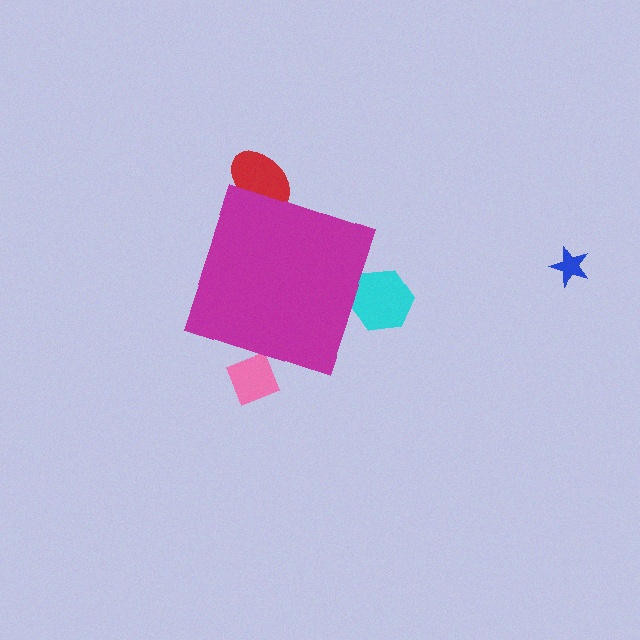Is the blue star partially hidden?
No, the blue star is fully visible.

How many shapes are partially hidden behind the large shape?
3 shapes are partially hidden.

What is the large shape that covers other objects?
A magenta diamond.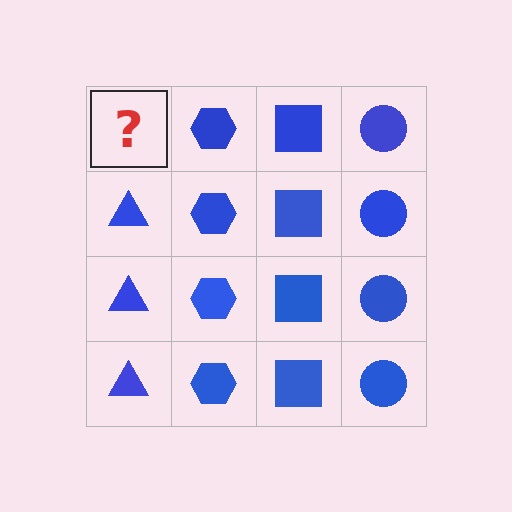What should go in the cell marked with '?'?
The missing cell should contain a blue triangle.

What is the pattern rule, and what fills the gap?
The rule is that each column has a consistent shape. The gap should be filled with a blue triangle.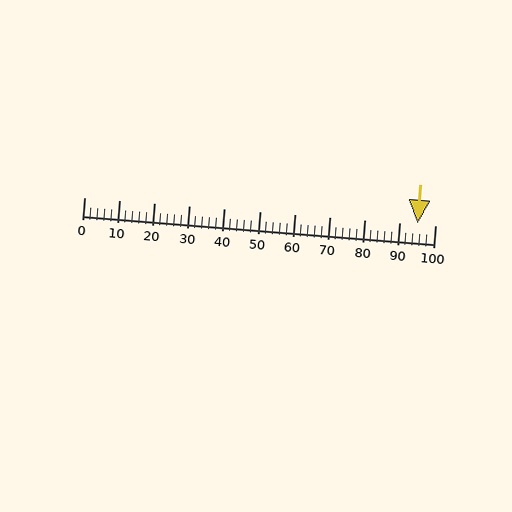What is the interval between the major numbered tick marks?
The major tick marks are spaced 10 units apart.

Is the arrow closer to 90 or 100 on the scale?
The arrow is closer to 100.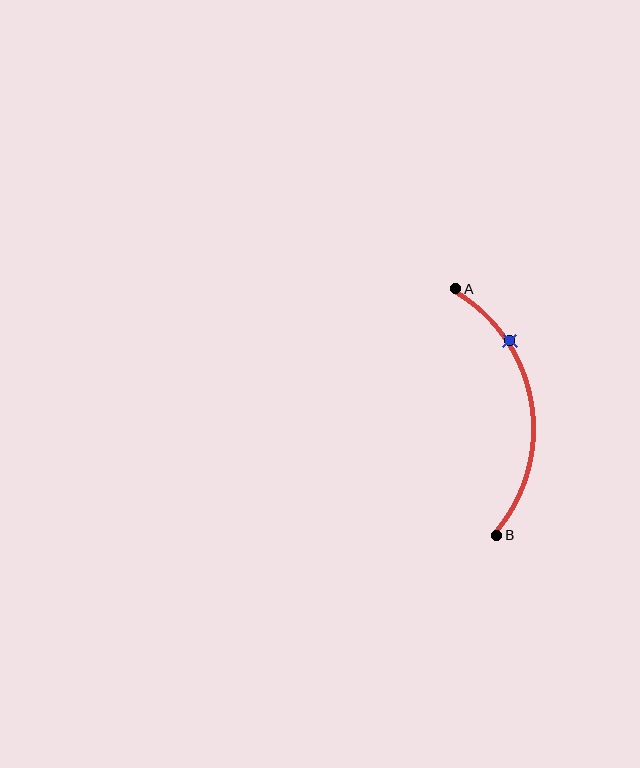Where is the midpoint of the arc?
The arc midpoint is the point on the curve farthest from the straight line joining A and B. It sits to the right of that line.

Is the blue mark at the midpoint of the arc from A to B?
No. The blue mark lies on the arc but is closer to endpoint A. The arc midpoint would be at the point on the curve equidistant along the arc from both A and B.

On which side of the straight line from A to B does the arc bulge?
The arc bulges to the right of the straight line connecting A and B.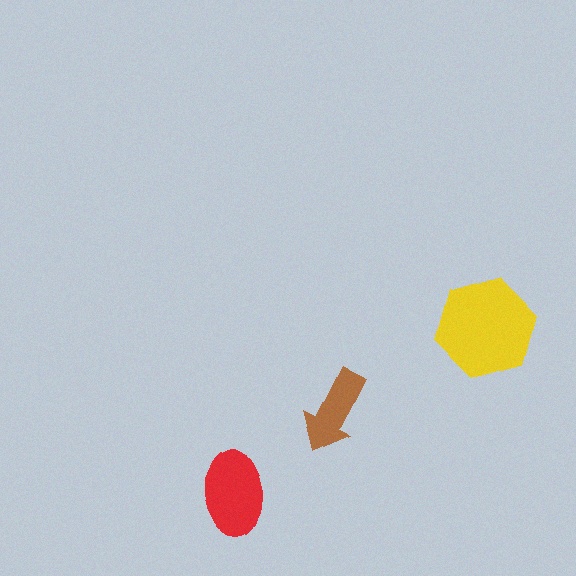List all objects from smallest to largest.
The brown arrow, the red ellipse, the yellow hexagon.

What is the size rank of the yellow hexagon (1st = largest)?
1st.